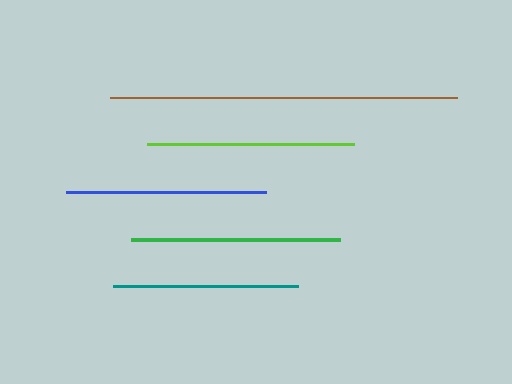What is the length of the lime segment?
The lime segment is approximately 207 pixels long.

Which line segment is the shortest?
The teal line is the shortest at approximately 185 pixels.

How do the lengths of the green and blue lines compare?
The green and blue lines are approximately the same length.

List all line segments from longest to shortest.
From longest to shortest: brown, green, lime, blue, teal.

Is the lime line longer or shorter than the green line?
The green line is longer than the lime line.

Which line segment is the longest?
The brown line is the longest at approximately 347 pixels.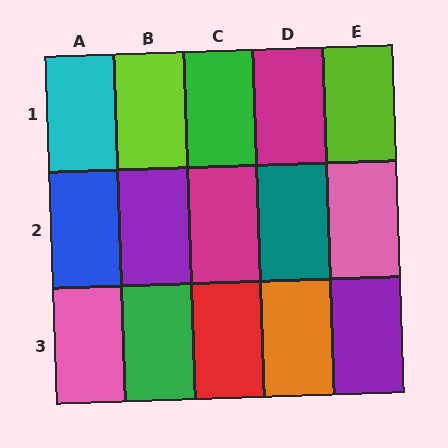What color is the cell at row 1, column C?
Green.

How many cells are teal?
1 cell is teal.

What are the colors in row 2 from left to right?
Blue, purple, magenta, teal, pink.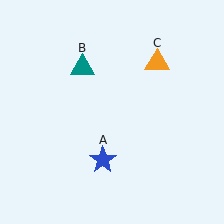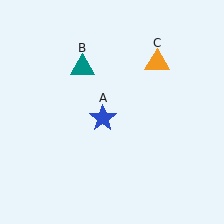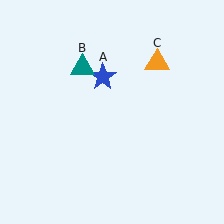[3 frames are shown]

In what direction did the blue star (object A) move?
The blue star (object A) moved up.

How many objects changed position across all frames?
1 object changed position: blue star (object A).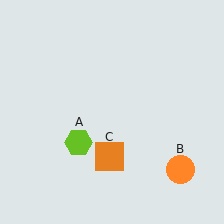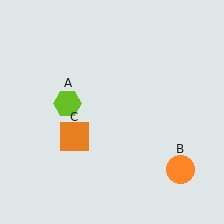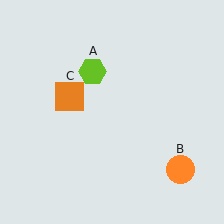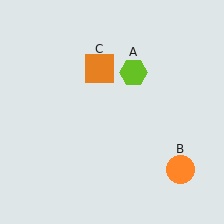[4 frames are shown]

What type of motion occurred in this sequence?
The lime hexagon (object A), orange square (object C) rotated clockwise around the center of the scene.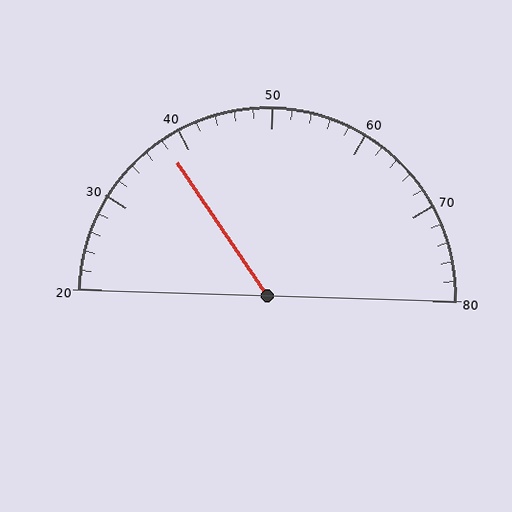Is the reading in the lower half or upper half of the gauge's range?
The reading is in the lower half of the range (20 to 80).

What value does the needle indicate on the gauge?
The needle indicates approximately 38.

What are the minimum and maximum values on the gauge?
The gauge ranges from 20 to 80.